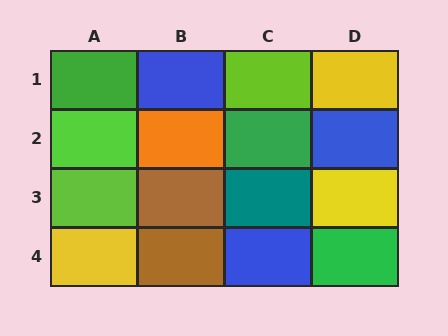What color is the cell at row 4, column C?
Blue.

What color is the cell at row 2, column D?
Blue.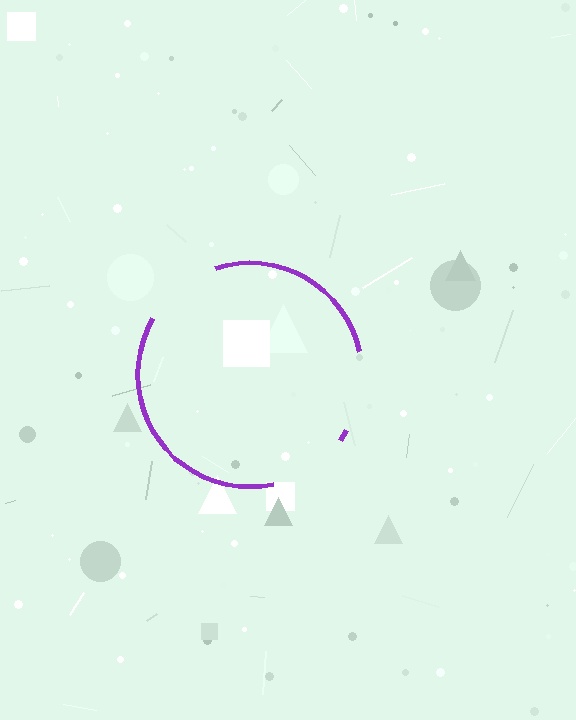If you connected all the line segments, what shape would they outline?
They would outline a circle.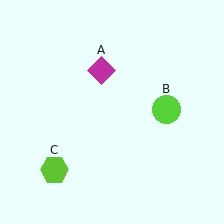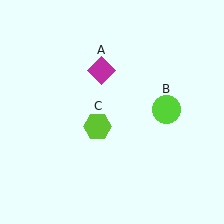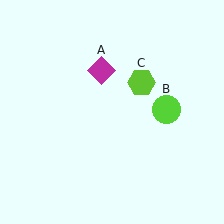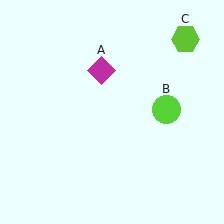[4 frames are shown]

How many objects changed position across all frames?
1 object changed position: lime hexagon (object C).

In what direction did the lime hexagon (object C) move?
The lime hexagon (object C) moved up and to the right.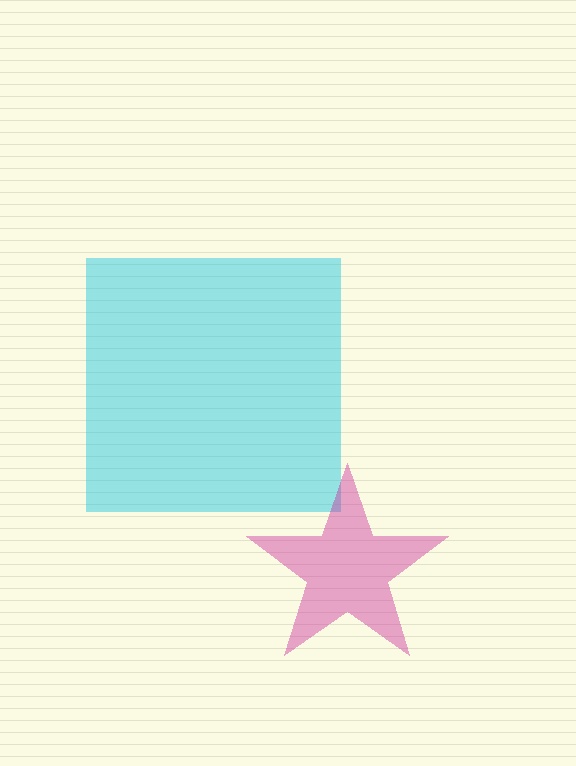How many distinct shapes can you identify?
There are 2 distinct shapes: a cyan square, a magenta star.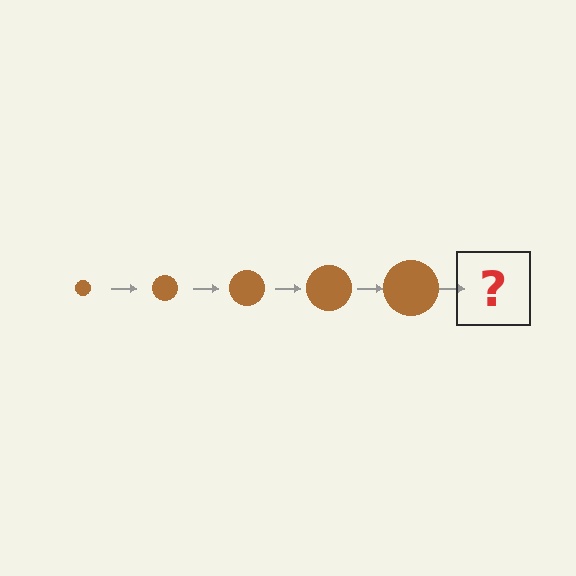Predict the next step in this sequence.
The next step is a brown circle, larger than the previous one.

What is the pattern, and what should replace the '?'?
The pattern is that the circle gets progressively larger each step. The '?' should be a brown circle, larger than the previous one.